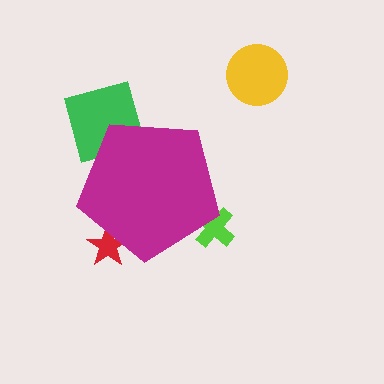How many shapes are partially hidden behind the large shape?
3 shapes are partially hidden.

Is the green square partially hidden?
Yes, the green square is partially hidden behind the magenta pentagon.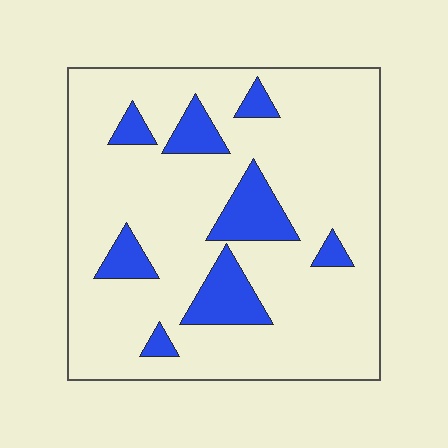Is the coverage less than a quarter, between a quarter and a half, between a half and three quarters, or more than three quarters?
Less than a quarter.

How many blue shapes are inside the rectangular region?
8.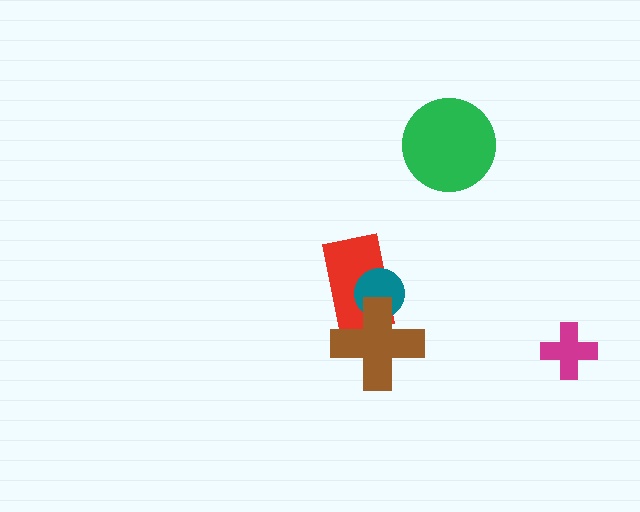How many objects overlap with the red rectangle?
2 objects overlap with the red rectangle.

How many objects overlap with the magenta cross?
0 objects overlap with the magenta cross.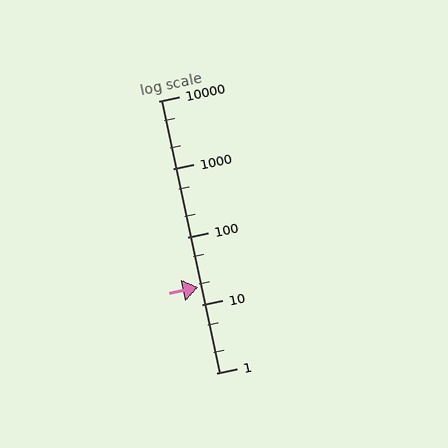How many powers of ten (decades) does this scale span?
The scale spans 4 decades, from 1 to 10000.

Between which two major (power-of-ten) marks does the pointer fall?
The pointer is between 10 and 100.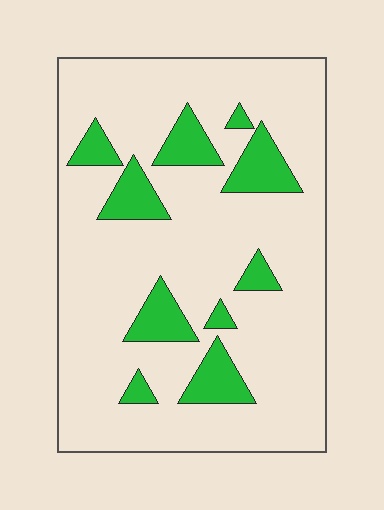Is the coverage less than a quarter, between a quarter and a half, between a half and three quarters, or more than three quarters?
Less than a quarter.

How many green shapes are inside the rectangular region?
10.